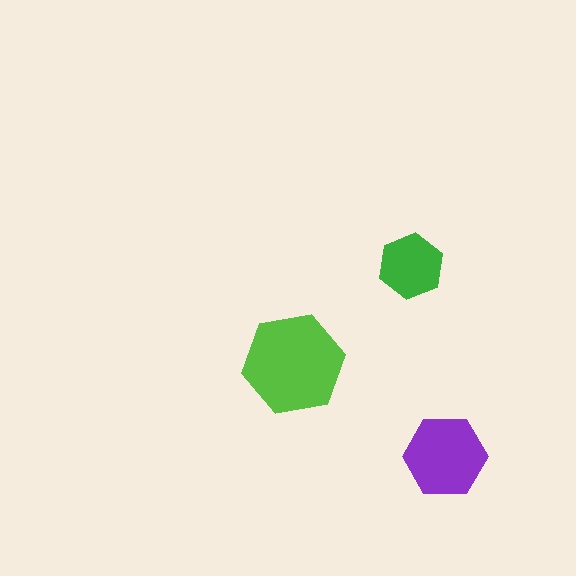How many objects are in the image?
There are 3 objects in the image.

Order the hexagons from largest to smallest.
the lime one, the purple one, the green one.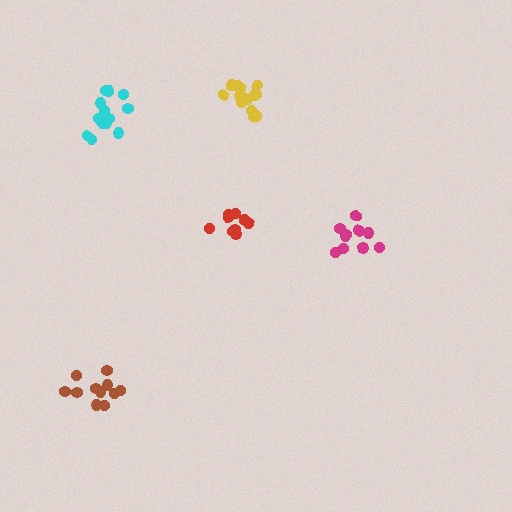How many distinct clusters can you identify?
There are 5 distinct clusters.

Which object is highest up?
The yellow cluster is topmost.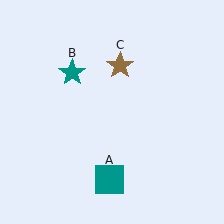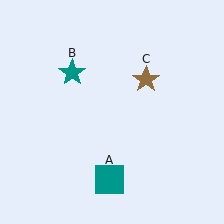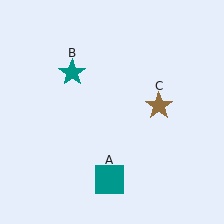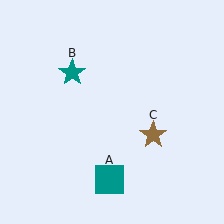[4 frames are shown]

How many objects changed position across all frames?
1 object changed position: brown star (object C).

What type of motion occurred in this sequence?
The brown star (object C) rotated clockwise around the center of the scene.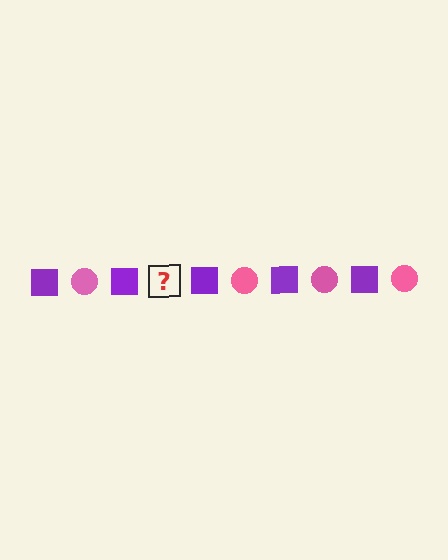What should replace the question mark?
The question mark should be replaced with a pink circle.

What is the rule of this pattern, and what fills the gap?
The rule is that the pattern alternates between purple square and pink circle. The gap should be filled with a pink circle.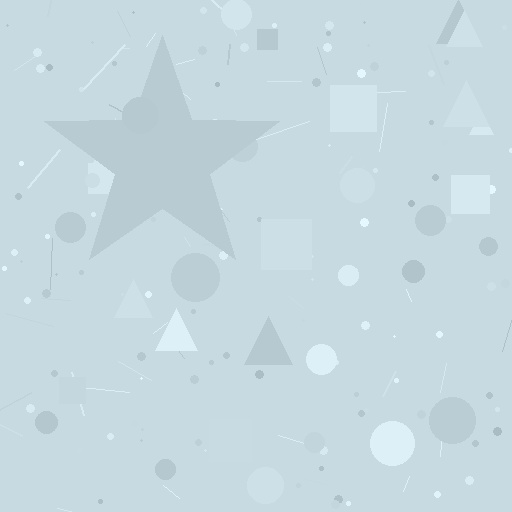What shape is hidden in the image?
A star is hidden in the image.